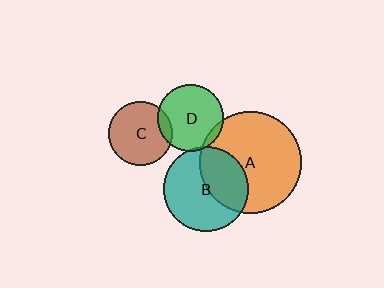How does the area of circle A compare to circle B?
Approximately 1.4 times.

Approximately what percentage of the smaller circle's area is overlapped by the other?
Approximately 5%.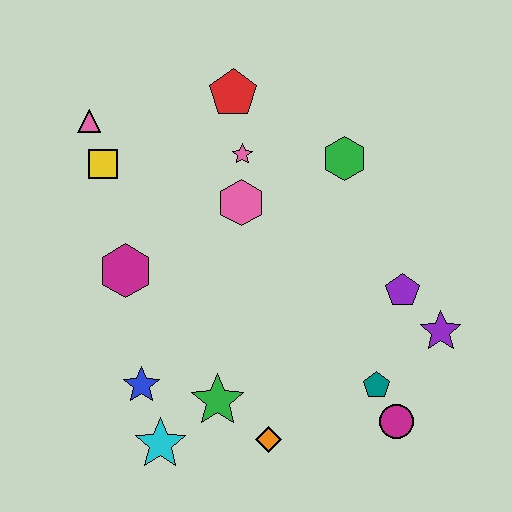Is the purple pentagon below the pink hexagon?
Yes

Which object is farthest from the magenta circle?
The pink triangle is farthest from the magenta circle.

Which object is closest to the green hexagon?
The pink star is closest to the green hexagon.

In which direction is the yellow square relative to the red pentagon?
The yellow square is to the left of the red pentagon.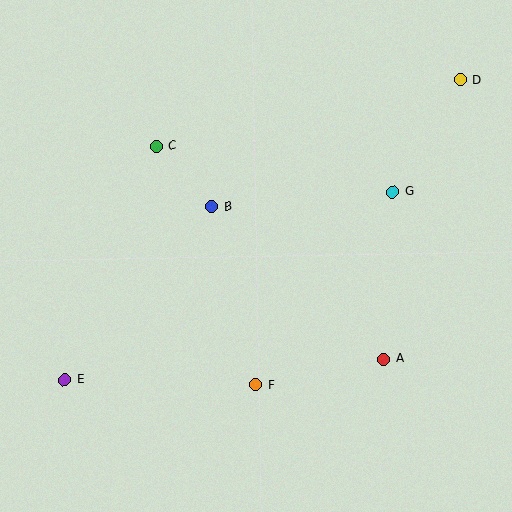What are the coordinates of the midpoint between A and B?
The midpoint between A and B is at (298, 283).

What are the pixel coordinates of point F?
Point F is at (256, 385).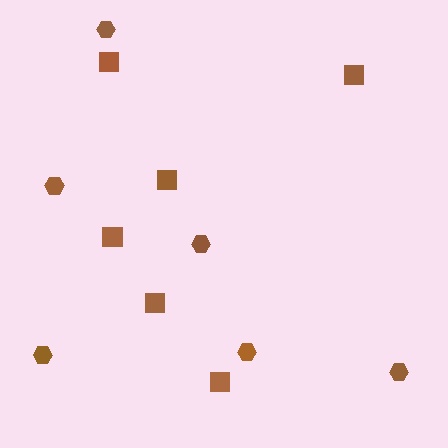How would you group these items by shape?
There are 2 groups: one group of squares (6) and one group of hexagons (6).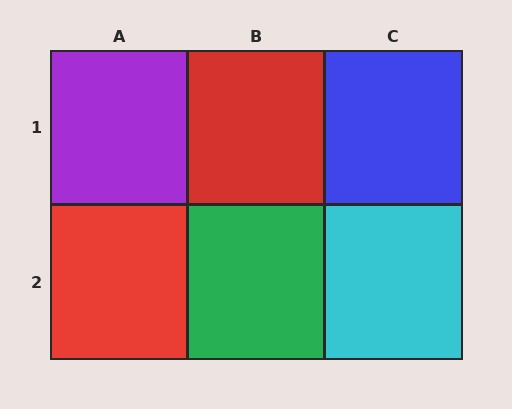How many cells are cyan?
1 cell is cyan.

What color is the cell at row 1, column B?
Red.